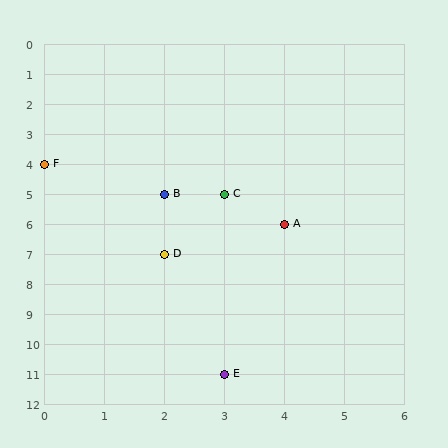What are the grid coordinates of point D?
Point D is at grid coordinates (2, 7).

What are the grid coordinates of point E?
Point E is at grid coordinates (3, 11).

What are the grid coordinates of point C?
Point C is at grid coordinates (3, 5).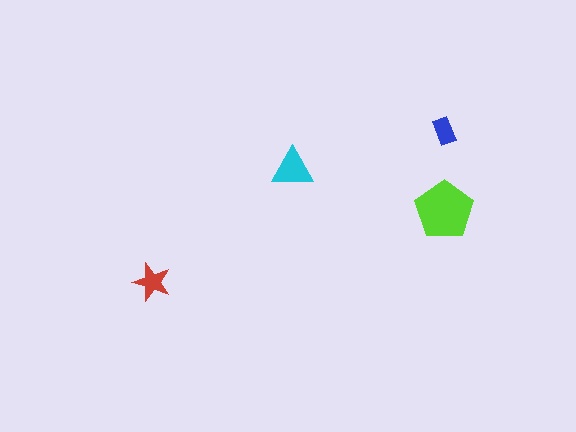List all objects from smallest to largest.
The blue rectangle, the red star, the cyan triangle, the lime pentagon.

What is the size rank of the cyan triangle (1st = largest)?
2nd.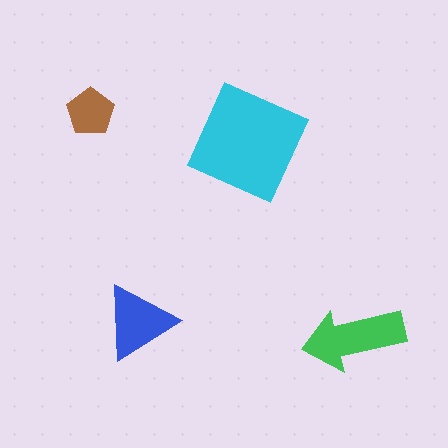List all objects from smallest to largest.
The brown pentagon, the blue triangle, the green arrow, the cyan square.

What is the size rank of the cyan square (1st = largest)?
1st.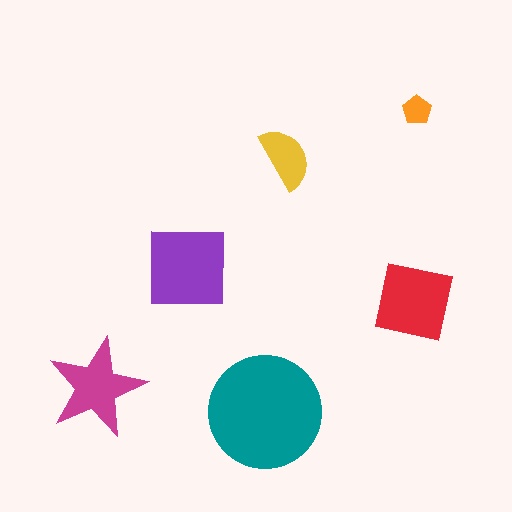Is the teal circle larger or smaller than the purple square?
Larger.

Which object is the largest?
The teal circle.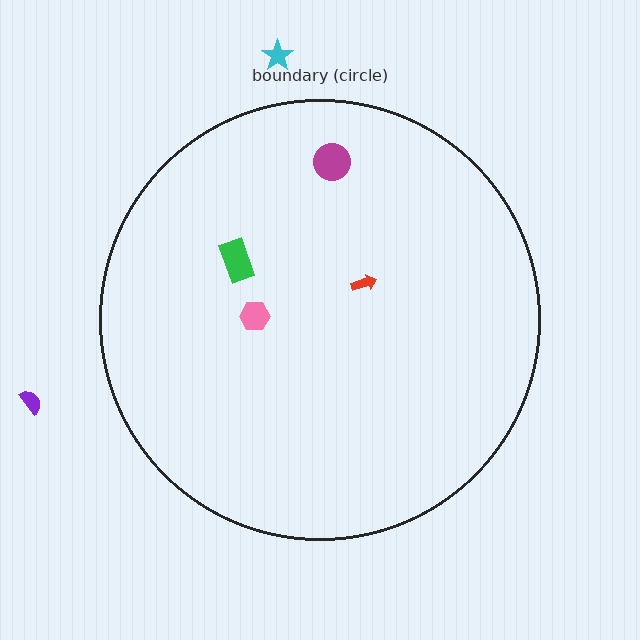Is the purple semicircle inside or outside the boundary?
Outside.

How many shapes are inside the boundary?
4 inside, 2 outside.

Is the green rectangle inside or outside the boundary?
Inside.